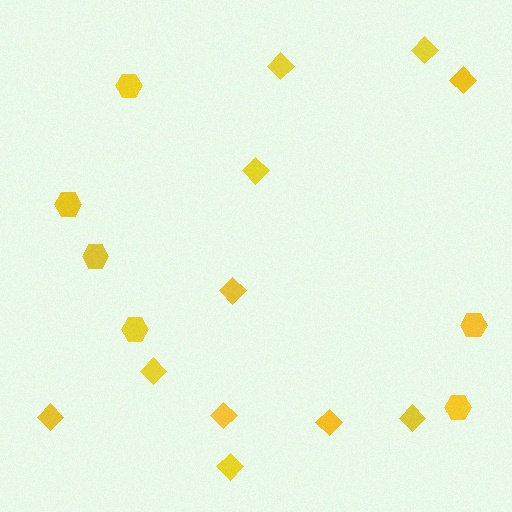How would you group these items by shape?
There are 2 groups: one group of hexagons (6) and one group of diamonds (11).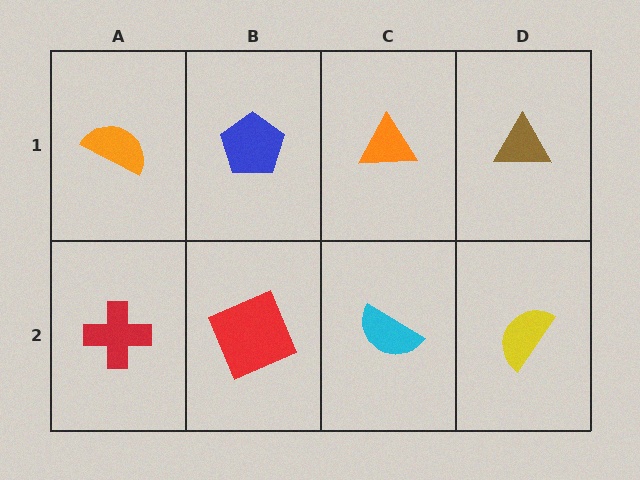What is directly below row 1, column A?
A red cross.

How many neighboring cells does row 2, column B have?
3.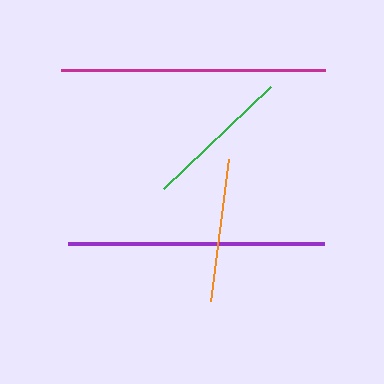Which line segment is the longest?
The magenta line is the longest at approximately 264 pixels.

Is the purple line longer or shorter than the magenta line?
The magenta line is longer than the purple line.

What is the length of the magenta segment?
The magenta segment is approximately 264 pixels long.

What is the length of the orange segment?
The orange segment is approximately 143 pixels long.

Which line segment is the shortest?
The orange line is the shortest at approximately 143 pixels.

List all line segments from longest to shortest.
From longest to shortest: magenta, purple, green, orange.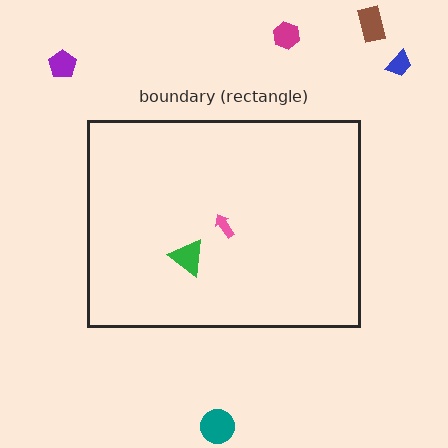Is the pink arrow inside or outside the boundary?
Inside.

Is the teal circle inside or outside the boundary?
Outside.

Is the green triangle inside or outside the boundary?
Inside.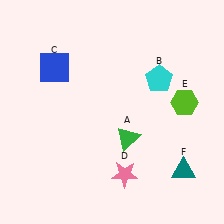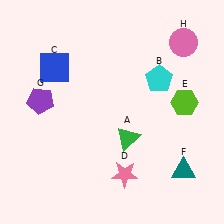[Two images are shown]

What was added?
A purple pentagon (G), a pink circle (H) were added in Image 2.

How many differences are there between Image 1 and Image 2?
There are 2 differences between the two images.